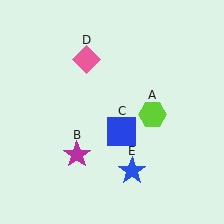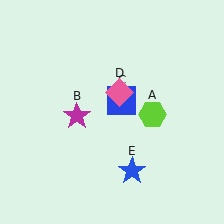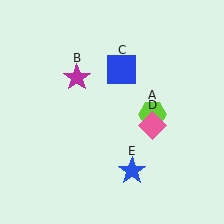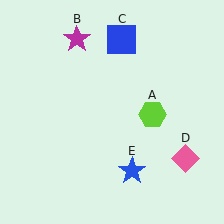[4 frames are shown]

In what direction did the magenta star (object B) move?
The magenta star (object B) moved up.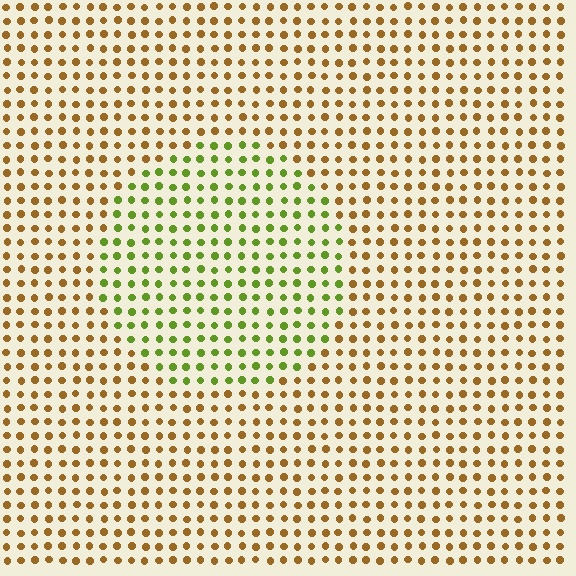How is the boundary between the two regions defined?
The boundary is defined purely by a slight shift in hue (about 54 degrees). Spacing, size, and orientation are identical on both sides.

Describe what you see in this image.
The image is filled with small brown elements in a uniform arrangement. A circle-shaped region is visible where the elements are tinted to a slightly different hue, forming a subtle color boundary.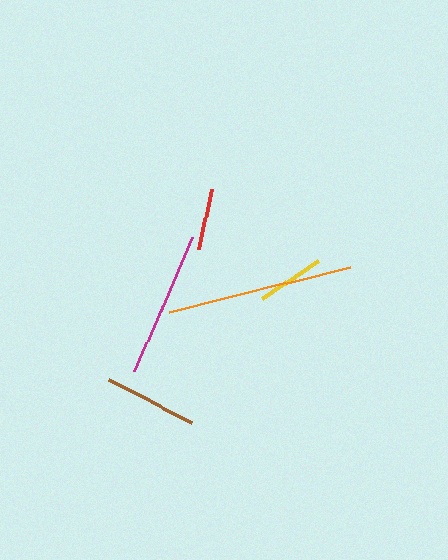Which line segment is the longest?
The orange line is the longest at approximately 187 pixels.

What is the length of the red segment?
The red segment is approximately 61 pixels long.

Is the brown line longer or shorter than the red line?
The brown line is longer than the red line.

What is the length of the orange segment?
The orange segment is approximately 187 pixels long.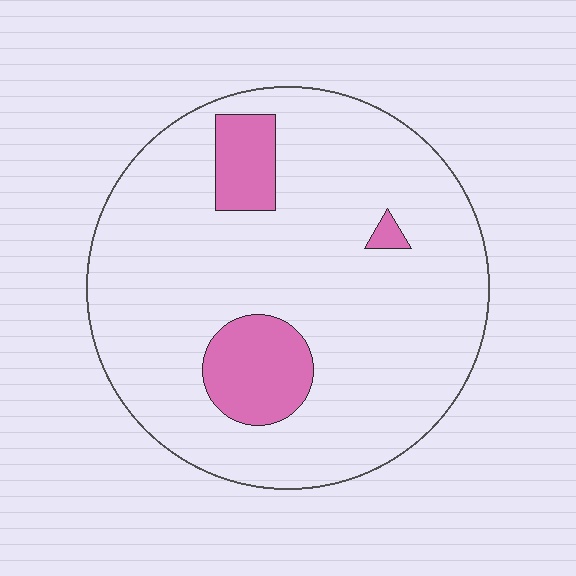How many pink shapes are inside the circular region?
3.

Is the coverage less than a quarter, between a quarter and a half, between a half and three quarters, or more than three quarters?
Less than a quarter.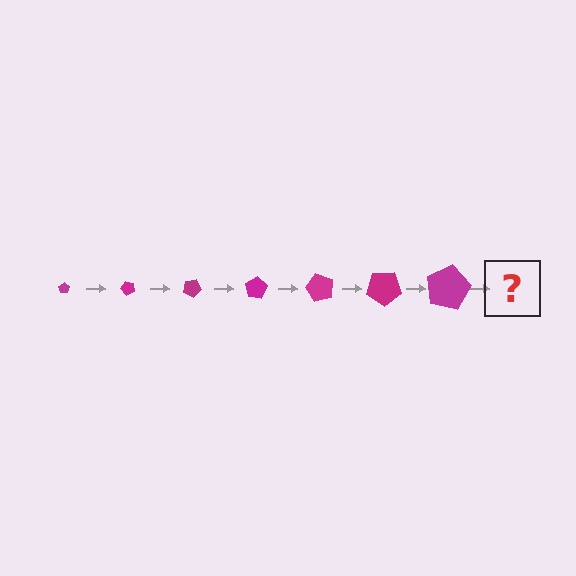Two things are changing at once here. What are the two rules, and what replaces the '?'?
The two rules are that the pentagon grows larger each step and it rotates 50 degrees each step. The '?' should be a pentagon, larger than the previous one and rotated 350 degrees from the start.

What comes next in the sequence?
The next element should be a pentagon, larger than the previous one and rotated 350 degrees from the start.